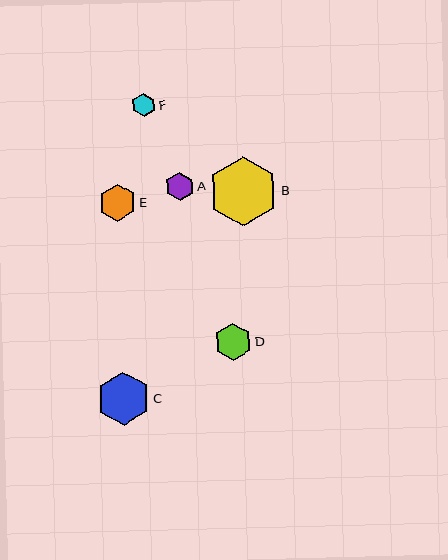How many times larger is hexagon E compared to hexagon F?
Hexagon E is approximately 1.6 times the size of hexagon F.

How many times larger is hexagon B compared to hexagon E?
Hexagon B is approximately 1.9 times the size of hexagon E.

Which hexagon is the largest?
Hexagon B is the largest with a size of approximately 69 pixels.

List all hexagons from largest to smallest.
From largest to smallest: B, C, E, D, A, F.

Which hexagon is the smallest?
Hexagon F is the smallest with a size of approximately 24 pixels.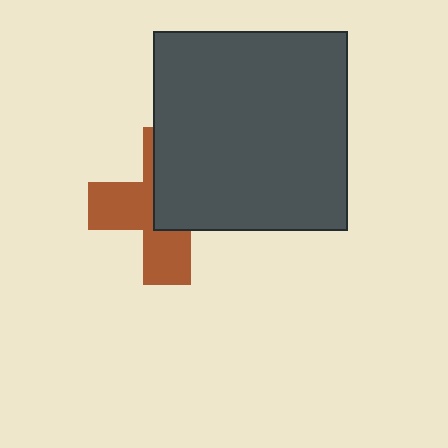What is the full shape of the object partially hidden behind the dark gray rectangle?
The partially hidden object is a brown cross.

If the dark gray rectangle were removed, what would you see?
You would see the complete brown cross.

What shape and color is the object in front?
The object in front is a dark gray rectangle.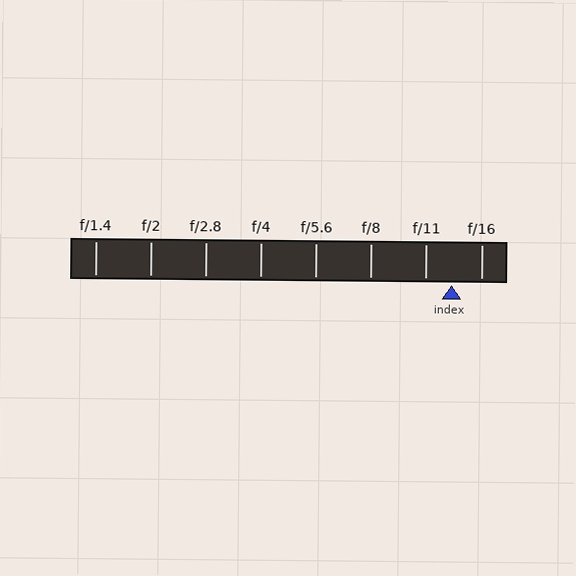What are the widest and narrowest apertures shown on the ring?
The widest aperture shown is f/1.4 and the narrowest is f/16.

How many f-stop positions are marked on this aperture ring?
There are 8 f-stop positions marked.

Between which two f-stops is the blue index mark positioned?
The index mark is between f/11 and f/16.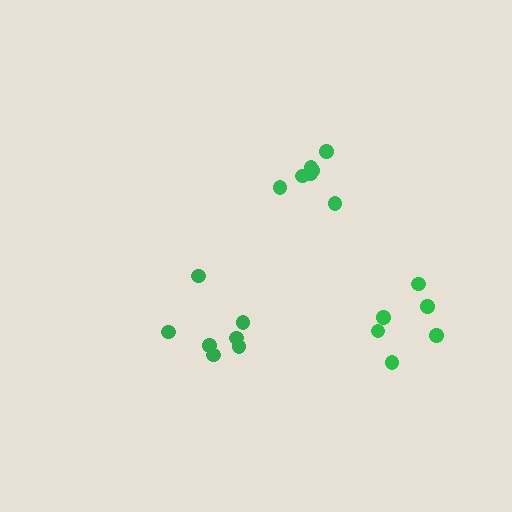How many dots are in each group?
Group 1: 7 dots, Group 2: 7 dots, Group 3: 6 dots (20 total).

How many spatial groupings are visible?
There are 3 spatial groupings.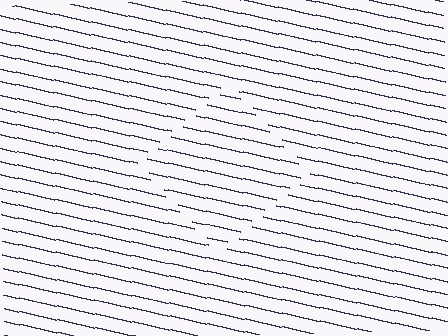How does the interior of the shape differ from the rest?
The interior of the shape contains the same grating, shifted by half a period — the contour is defined by the phase discontinuity where line-ends from the inner and outer gratings abut.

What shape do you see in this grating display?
An illusory square. The interior of the shape contains the same grating, shifted by half a period — the contour is defined by the phase discontinuity where line-ends from the inner and outer gratings abut.